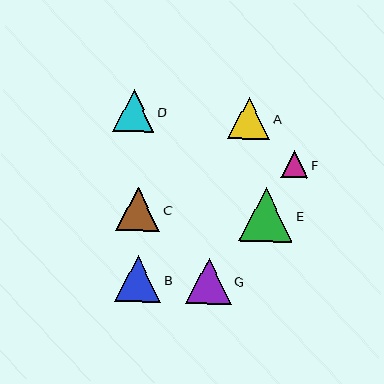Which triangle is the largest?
Triangle E is the largest with a size of approximately 54 pixels.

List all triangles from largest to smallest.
From largest to smallest: E, B, G, C, A, D, F.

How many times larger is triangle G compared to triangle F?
Triangle G is approximately 1.7 times the size of triangle F.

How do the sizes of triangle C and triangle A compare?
Triangle C and triangle A are approximately the same size.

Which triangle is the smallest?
Triangle F is the smallest with a size of approximately 26 pixels.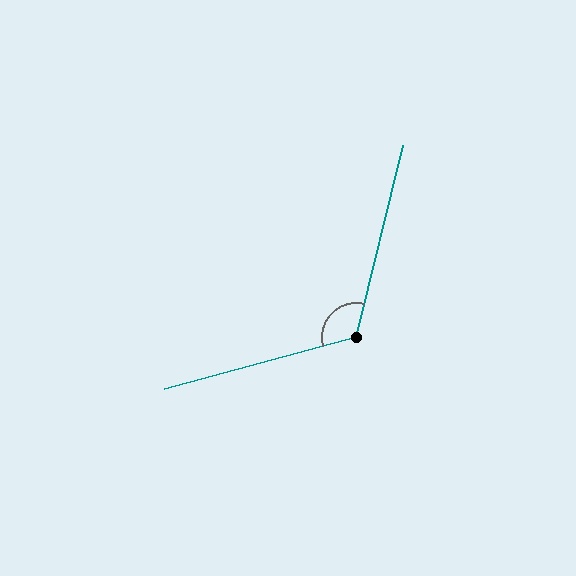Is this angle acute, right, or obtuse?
It is obtuse.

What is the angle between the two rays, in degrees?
Approximately 119 degrees.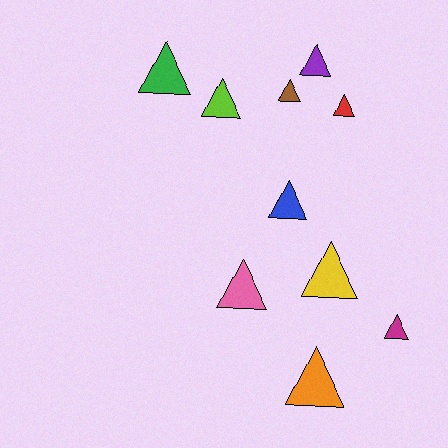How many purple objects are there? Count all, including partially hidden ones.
There is 1 purple object.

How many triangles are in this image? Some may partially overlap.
There are 10 triangles.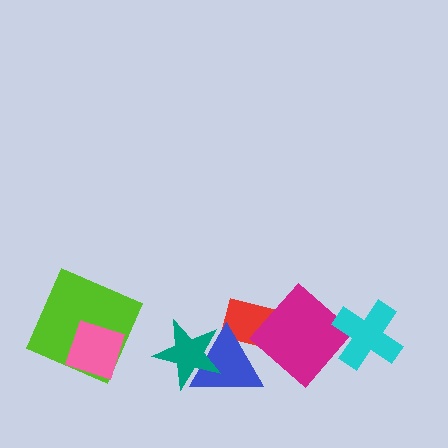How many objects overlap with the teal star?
1 object overlaps with the teal star.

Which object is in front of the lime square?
The pink diamond is in front of the lime square.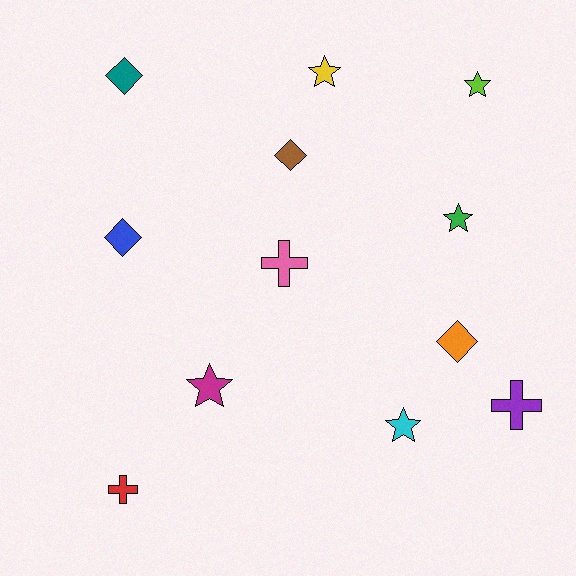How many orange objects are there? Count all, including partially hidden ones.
There is 1 orange object.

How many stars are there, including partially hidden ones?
There are 5 stars.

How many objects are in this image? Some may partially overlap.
There are 12 objects.